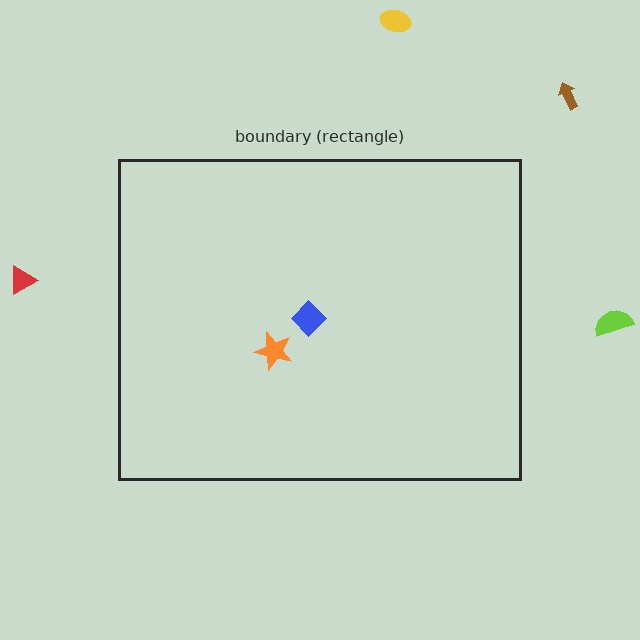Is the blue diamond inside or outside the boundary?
Inside.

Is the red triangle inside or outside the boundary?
Outside.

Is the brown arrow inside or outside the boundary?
Outside.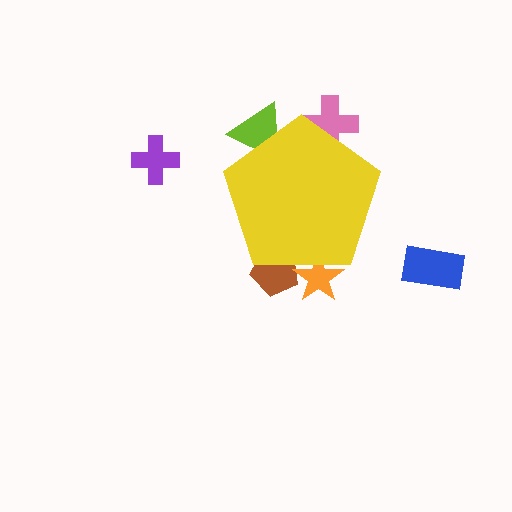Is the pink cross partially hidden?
Yes, the pink cross is partially hidden behind the yellow pentagon.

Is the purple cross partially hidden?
No, the purple cross is fully visible.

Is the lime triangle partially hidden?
Yes, the lime triangle is partially hidden behind the yellow pentagon.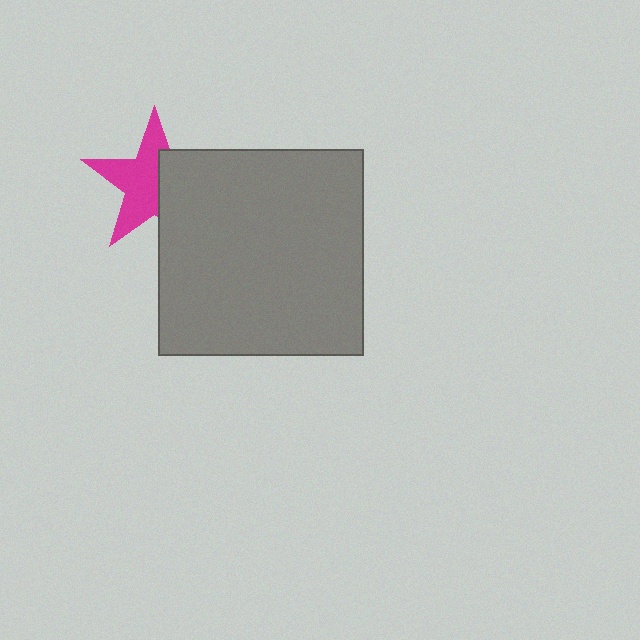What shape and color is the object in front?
The object in front is a gray square.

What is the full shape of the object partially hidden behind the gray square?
The partially hidden object is a magenta star.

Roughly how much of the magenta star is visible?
About half of it is visible (roughly 57%).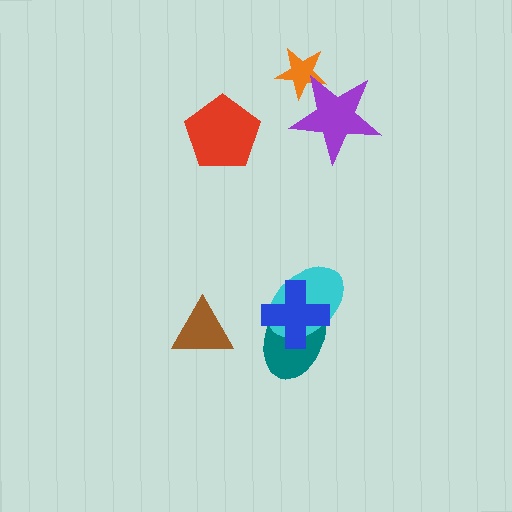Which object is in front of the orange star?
The purple star is in front of the orange star.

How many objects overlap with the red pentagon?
0 objects overlap with the red pentagon.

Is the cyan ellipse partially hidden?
Yes, it is partially covered by another shape.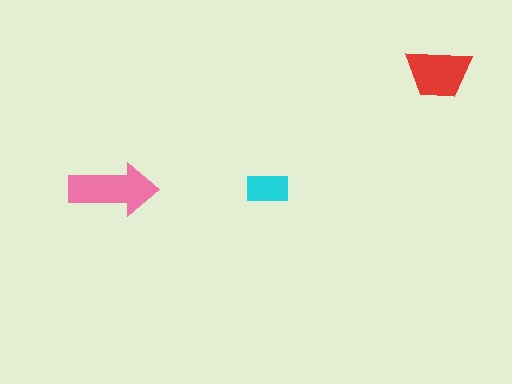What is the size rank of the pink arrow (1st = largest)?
1st.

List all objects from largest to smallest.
The pink arrow, the red trapezoid, the cyan rectangle.